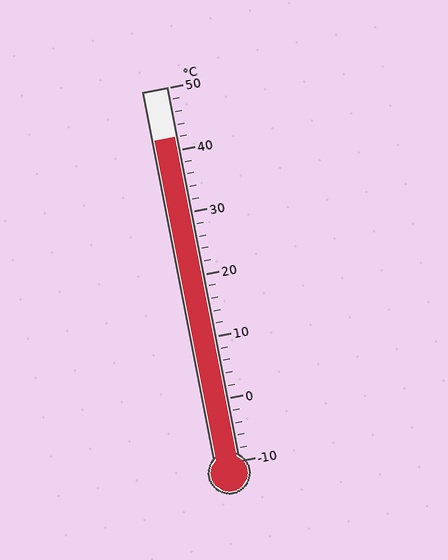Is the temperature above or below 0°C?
The temperature is above 0°C.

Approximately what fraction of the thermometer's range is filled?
The thermometer is filled to approximately 85% of its range.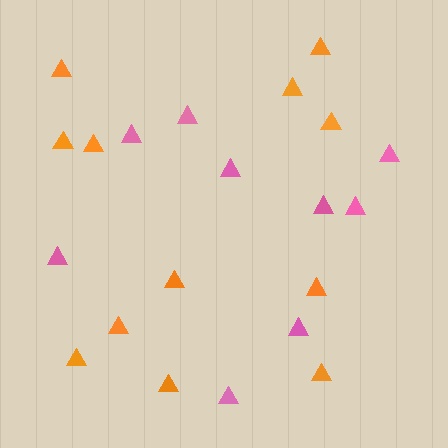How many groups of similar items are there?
There are 2 groups: one group of pink triangles (9) and one group of orange triangles (12).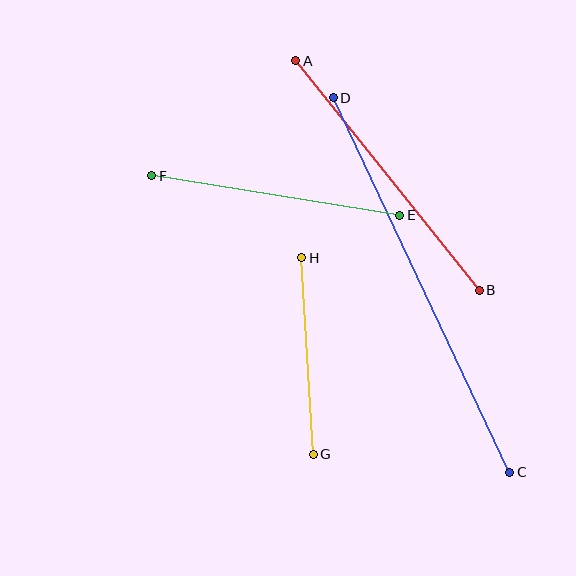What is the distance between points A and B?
The distance is approximately 294 pixels.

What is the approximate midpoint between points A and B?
The midpoint is at approximately (387, 176) pixels.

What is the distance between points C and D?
The distance is approximately 414 pixels.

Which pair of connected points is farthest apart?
Points C and D are farthest apart.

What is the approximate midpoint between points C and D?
The midpoint is at approximately (422, 285) pixels.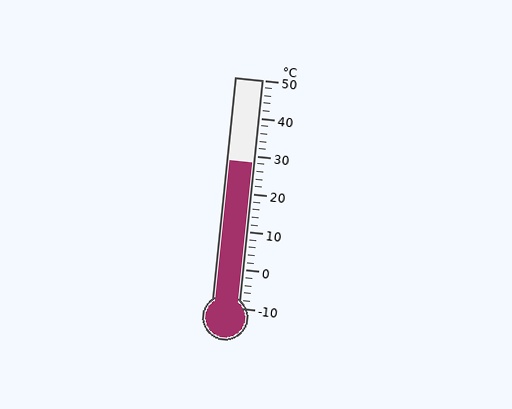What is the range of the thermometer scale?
The thermometer scale ranges from -10°C to 50°C.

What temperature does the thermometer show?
The thermometer shows approximately 28°C.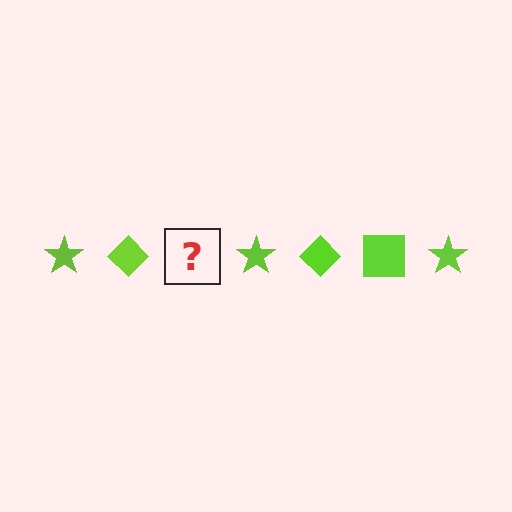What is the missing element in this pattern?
The missing element is a lime square.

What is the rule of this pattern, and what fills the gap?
The rule is that the pattern cycles through star, diamond, square shapes in lime. The gap should be filled with a lime square.